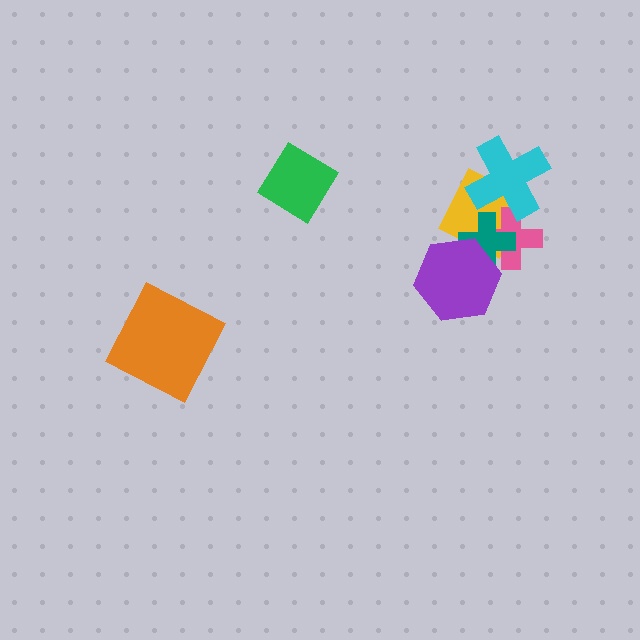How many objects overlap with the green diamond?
0 objects overlap with the green diamond.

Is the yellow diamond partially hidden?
Yes, it is partially covered by another shape.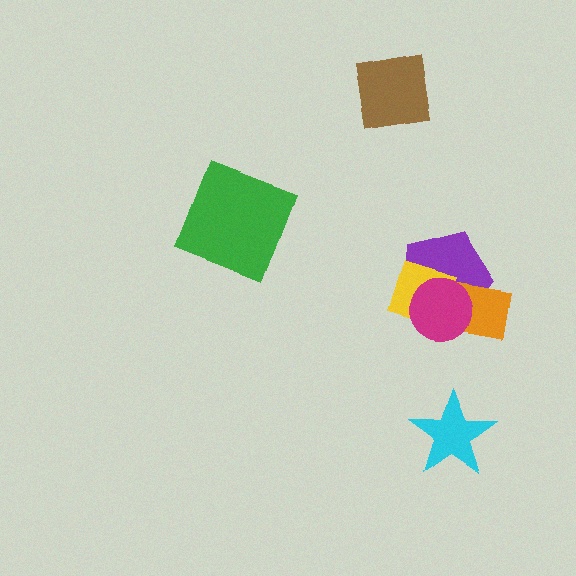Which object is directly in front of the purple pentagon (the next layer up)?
The orange rectangle is directly in front of the purple pentagon.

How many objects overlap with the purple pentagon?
3 objects overlap with the purple pentagon.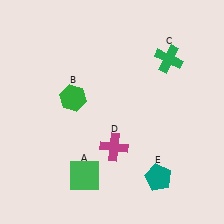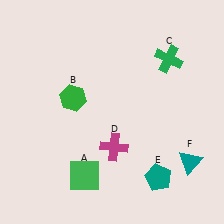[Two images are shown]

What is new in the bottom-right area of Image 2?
A teal triangle (F) was added in the bottom-right area of Image 2.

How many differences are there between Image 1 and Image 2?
There is 1 difference between the two images.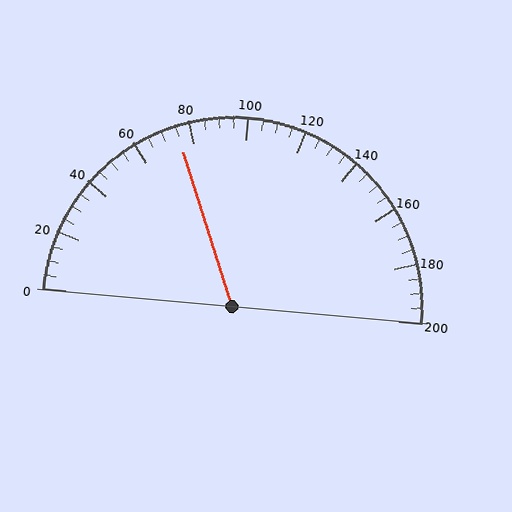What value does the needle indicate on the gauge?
The needle indicates approximately 75.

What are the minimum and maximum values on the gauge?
The gauge ranges from 0 to 200.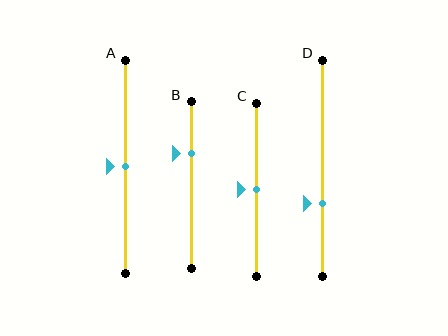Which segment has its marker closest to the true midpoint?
Segment A has its marker closest to the true midpoint.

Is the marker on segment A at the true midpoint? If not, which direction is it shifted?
Yes, the marker on segment A is at the true midpoint.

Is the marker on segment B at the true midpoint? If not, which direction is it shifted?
No, the marker on segment B is shifted upward by about 19% of the segment length.